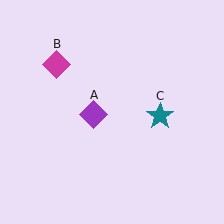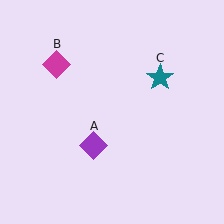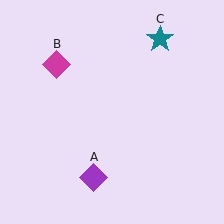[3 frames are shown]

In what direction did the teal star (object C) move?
The teal star (object C) moved up.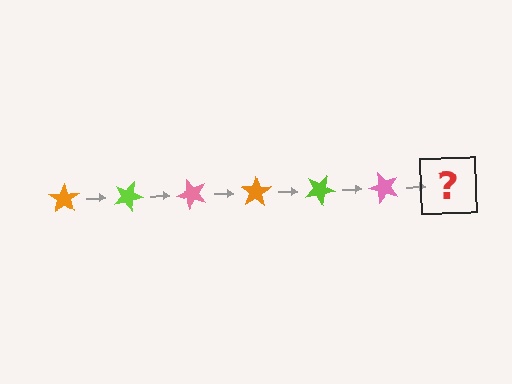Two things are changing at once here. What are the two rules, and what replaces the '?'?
The two rules are that it rotates 25 degrees each step and the color cycles through orange, lime, and pink. The '?' should be an orange star, rotated 150 degrees from the start.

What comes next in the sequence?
The next element should be an orange star, rotated 150 degrees from the start.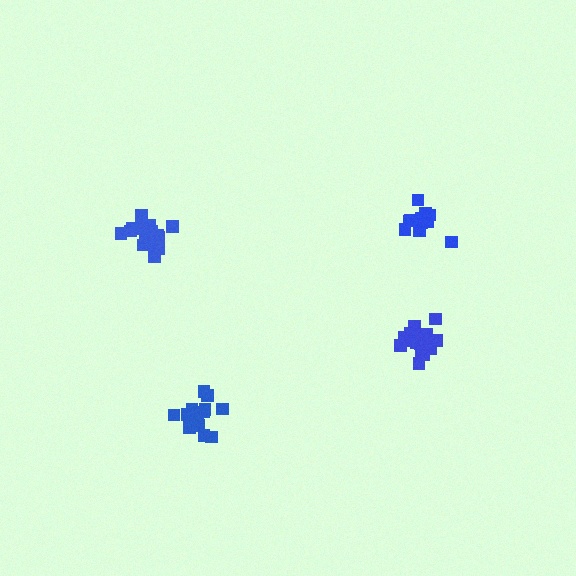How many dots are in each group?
Group 1: 17 dots, Group 2: 16 dots, Group 3: 14 dots, Group 4: 19 dots (66 total).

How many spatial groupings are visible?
There are 4 spatial groupings.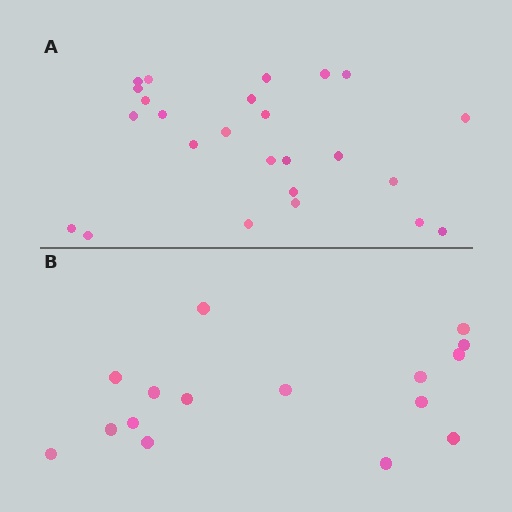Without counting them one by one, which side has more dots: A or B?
Region A (the top region) has more dots.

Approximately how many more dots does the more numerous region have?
Region A has roughly 8 or so more dots than region B.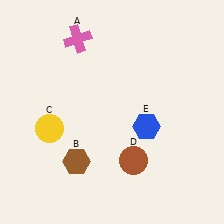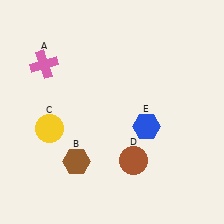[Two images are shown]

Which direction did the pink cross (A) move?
The pink cross (A) moved left.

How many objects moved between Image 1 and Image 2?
1 object moved between the two images.